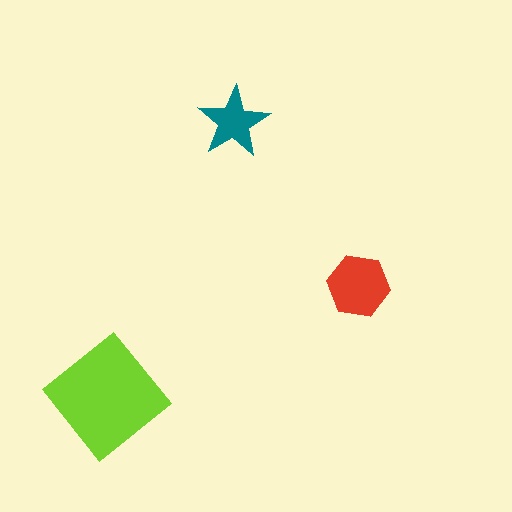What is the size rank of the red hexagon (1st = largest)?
2nd.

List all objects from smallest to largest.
The teal star, the red hexagon, the lime diamond.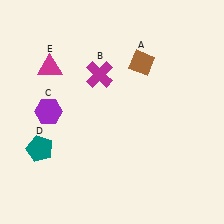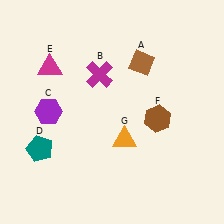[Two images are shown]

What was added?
A brown hexagon (F), an orange triangle (G) were added in Image 2.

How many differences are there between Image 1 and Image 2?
There are 2 differences between the two images.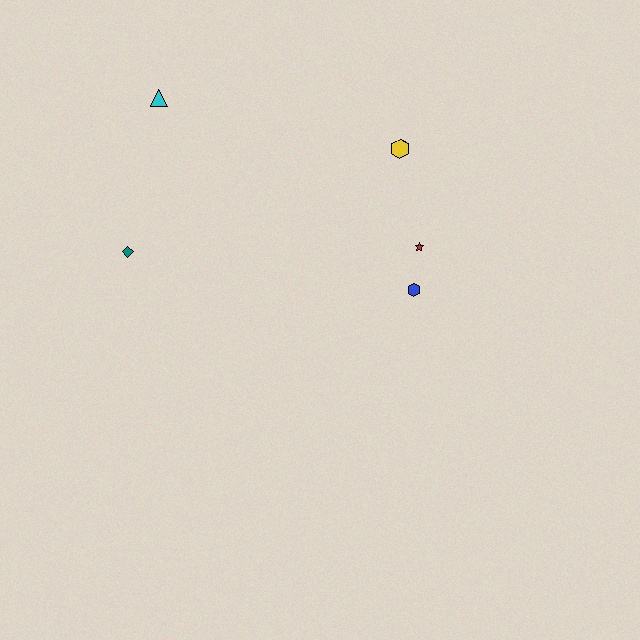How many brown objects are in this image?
There are no brown objects.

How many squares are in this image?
There are no squares.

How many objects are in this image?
There are 5 objects.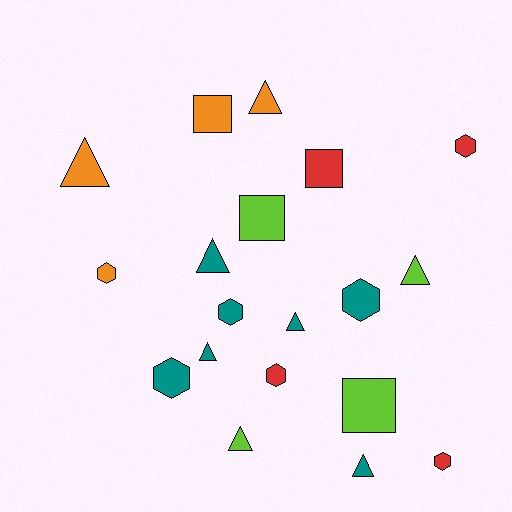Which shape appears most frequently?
Triangle, with 8 objects.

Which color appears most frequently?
Teal, with 7 objects.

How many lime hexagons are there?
There are no lime hexagons.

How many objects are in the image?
There are 19 objects.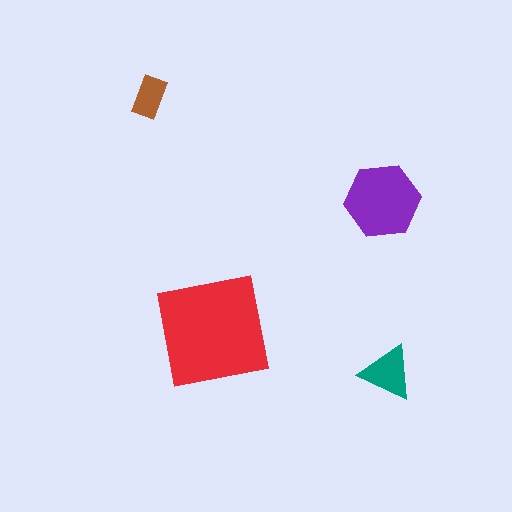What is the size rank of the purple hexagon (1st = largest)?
2nd.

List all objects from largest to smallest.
The red square, the purple hexagon, the teal triangle, the brown rectangle.